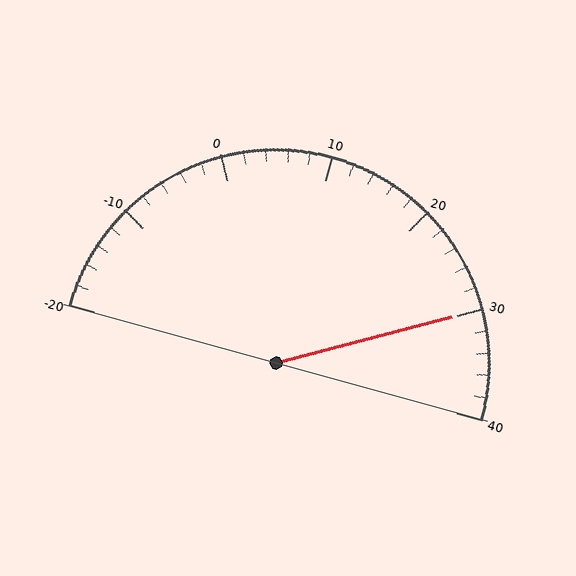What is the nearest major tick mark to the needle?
The nearest major tick mark is 30.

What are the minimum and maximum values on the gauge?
The gauge ranges from -20 to 40.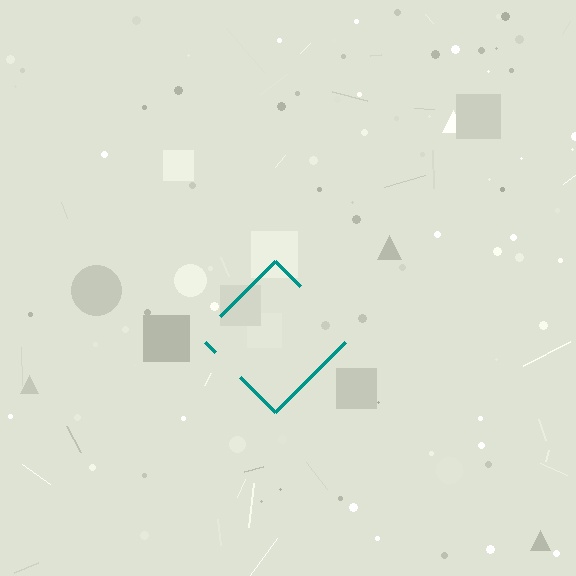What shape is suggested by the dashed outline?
The dashed outline suggests a diamond.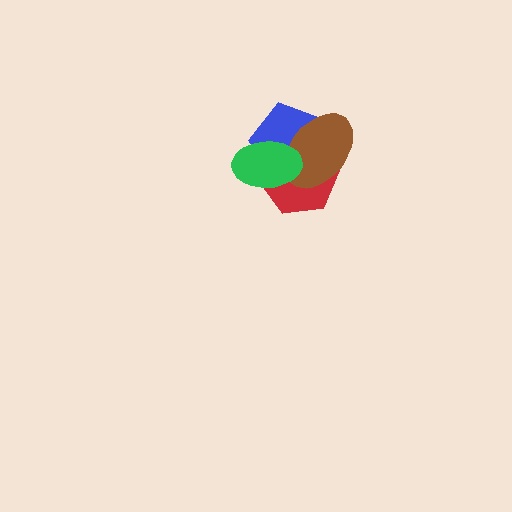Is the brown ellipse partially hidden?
Yes, it is partially covered by another shape.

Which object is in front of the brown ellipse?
The green ellipse is in front of the brown ellipse.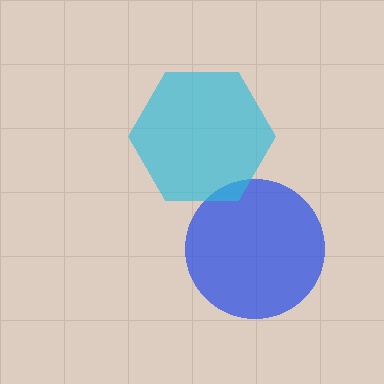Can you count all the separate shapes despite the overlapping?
Yes, there are 2 separate shapes.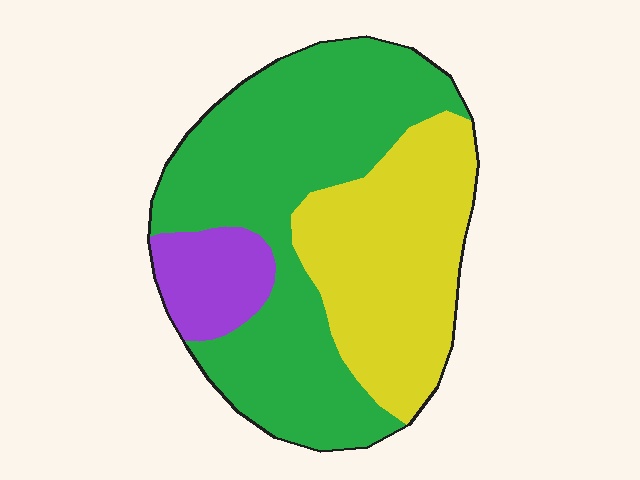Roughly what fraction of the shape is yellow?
Yellow covers 35% of the shape.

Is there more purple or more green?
Green.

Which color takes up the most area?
Green, at roughly 55%.